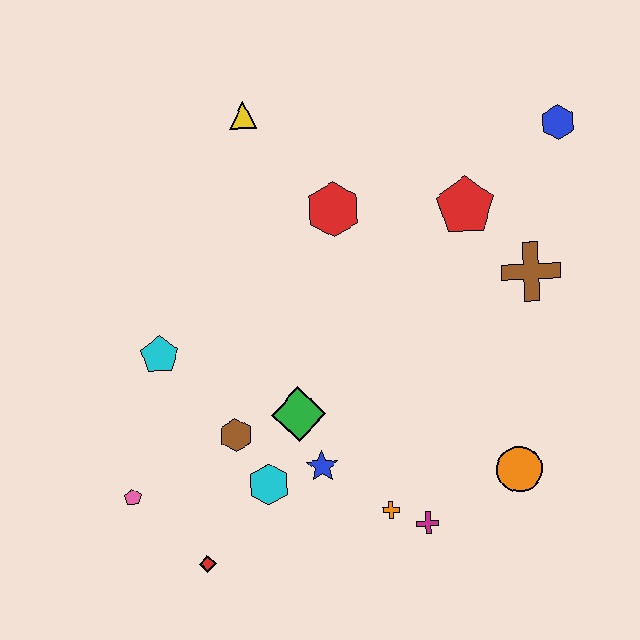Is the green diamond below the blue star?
No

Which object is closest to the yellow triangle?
The red hexagon is closest to the yellow triangle.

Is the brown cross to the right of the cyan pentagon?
Yes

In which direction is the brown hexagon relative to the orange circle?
The brown hexagon is to the left of the orange circle.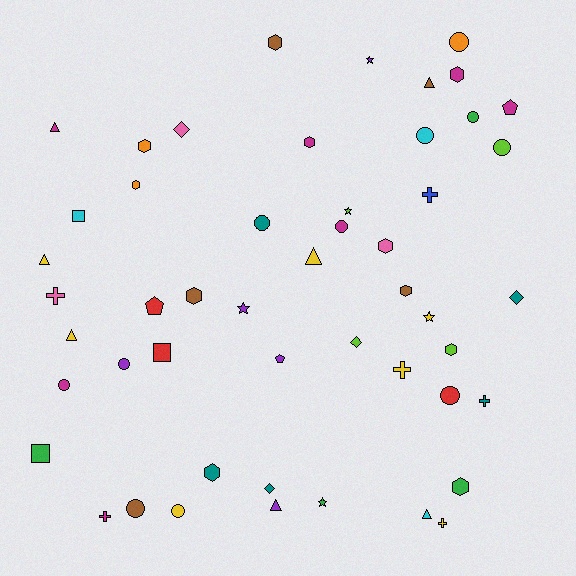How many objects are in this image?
There are 50 objects.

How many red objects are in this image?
There are 3 red objects.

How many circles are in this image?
There are 11 circles.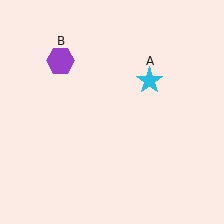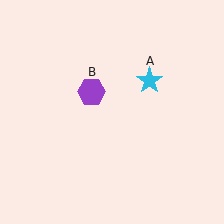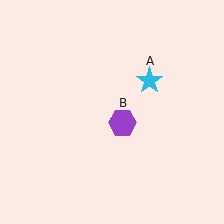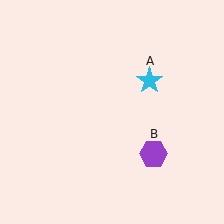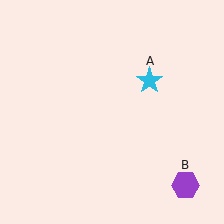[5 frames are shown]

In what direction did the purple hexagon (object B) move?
The purple hexagon (object B) moved down and to the right.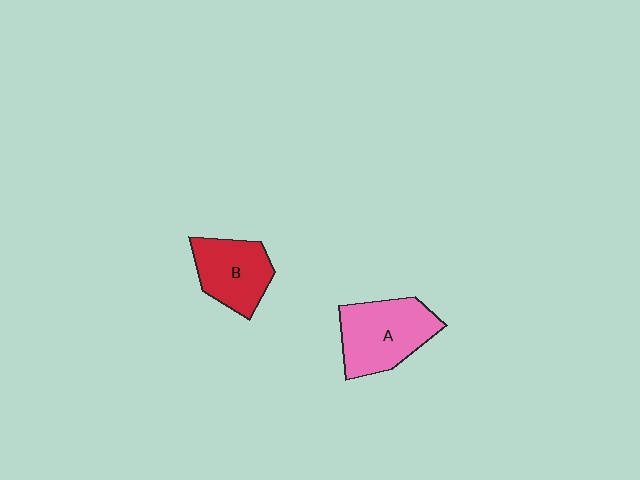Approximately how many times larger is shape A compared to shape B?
Approximately 1.3 times.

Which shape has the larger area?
Shape A (pink).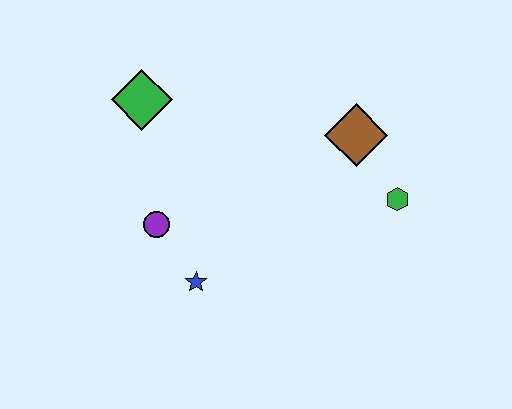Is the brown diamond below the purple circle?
No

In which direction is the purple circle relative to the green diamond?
The purple circle is below the green diamond.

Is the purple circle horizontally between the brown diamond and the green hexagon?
No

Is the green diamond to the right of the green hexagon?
No